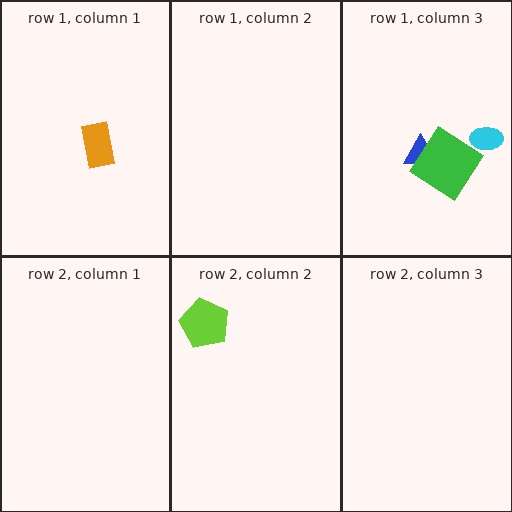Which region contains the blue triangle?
The row 1, column 3 region.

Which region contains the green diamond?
The row 1, column 3 region.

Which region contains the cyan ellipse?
The row 1, column 3 region.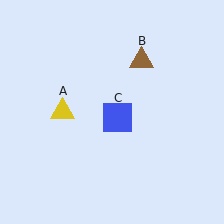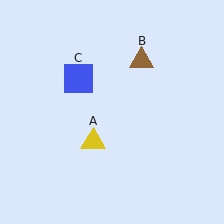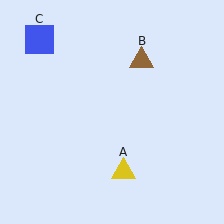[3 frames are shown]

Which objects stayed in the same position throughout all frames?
Brown triangle (object B) remained stationary.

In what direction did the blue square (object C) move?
The blue square (object C) moved up and to the left.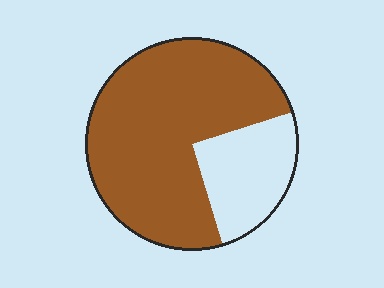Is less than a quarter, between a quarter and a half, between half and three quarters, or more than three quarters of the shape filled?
Between half and three quarters.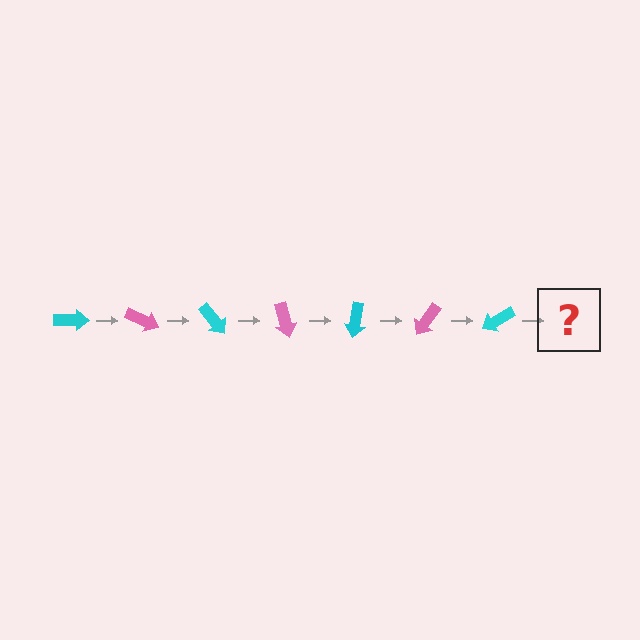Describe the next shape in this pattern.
It should be a pink arrow, rotated 175 degrees from the start.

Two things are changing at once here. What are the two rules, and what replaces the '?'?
The two rules are that it rotates 25 degrees each step and the color cycles through cyan and pink. The '?' should be a pink arrow, rotated 175 degrees from the start.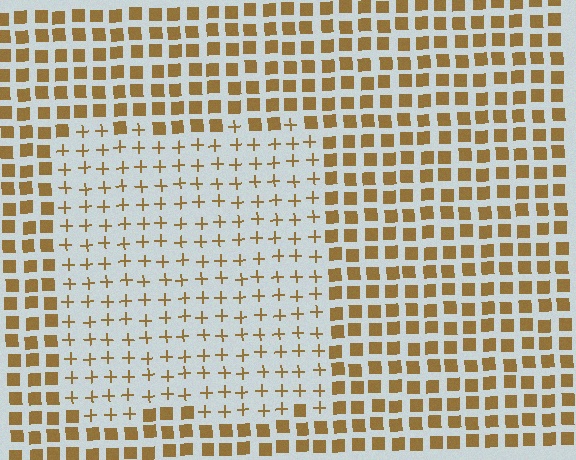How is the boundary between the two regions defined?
The boundary is defined by a change in element shape: plus signs inside vs. squares outside. All elements share the same color and spacing.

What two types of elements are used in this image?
The image uses plus signs inside the rectangle region and squares outside it.